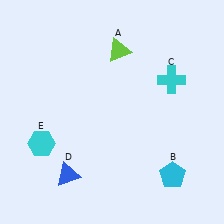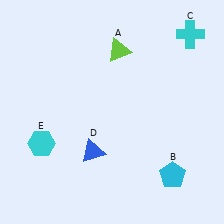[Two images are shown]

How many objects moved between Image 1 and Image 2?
2 objects moved between the two images.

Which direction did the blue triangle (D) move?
The blue triangle (D) moved right.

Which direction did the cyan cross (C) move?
The cyan cross (C) moved up.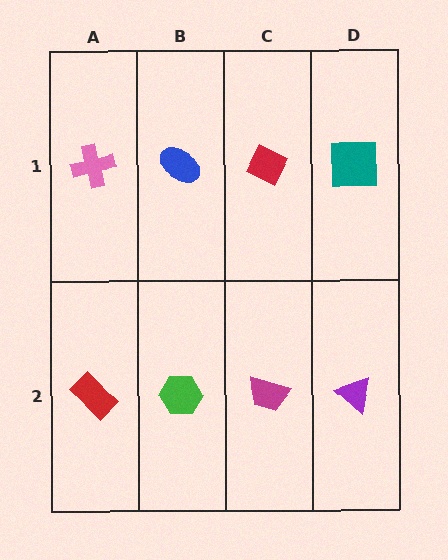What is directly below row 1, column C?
A magenta trapezoid.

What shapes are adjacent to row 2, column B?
A blue ellipse (row 1, column B), a red rectangle (row 2, column A), a magenta trapezoid (row 2, column C).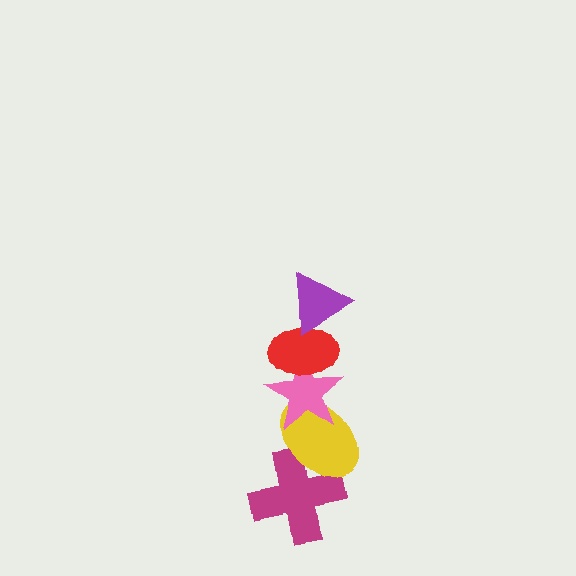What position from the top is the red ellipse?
The red ellipse is 2nd from the top.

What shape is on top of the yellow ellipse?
The pink star is on top of the yellow ellipse.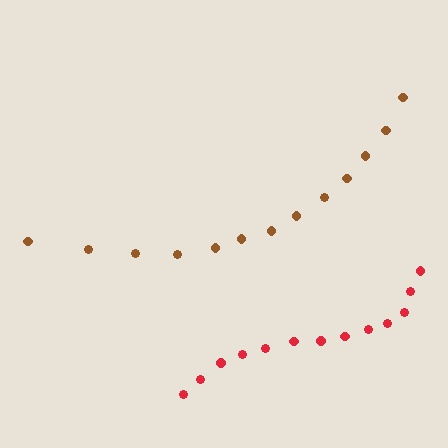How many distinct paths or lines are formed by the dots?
There are 2 distinct paths.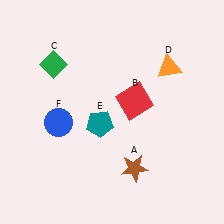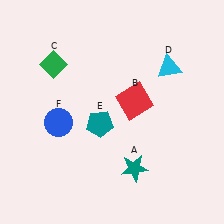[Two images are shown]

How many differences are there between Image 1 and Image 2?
There are 2 differences between the two images.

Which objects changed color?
A changed from brown to teal. D changed from orange to cyan.